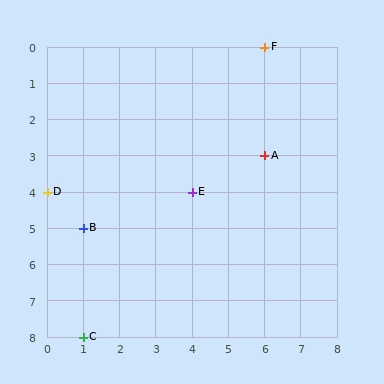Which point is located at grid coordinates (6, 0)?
Point F is at (6, 0).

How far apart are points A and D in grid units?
Points A and D are 6 columns and 1 row apart (about 6.1 grid units diagonally).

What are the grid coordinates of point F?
Point F is at grid coordinates (6, 0).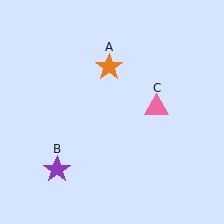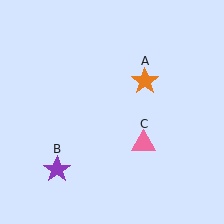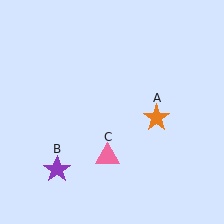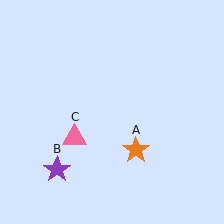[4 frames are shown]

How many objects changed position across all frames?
2 objects changed position: orange star (object A), pink triangle (object C).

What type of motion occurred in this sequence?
The orange star (object A), pink triangle (object C) rotated clockwise around the center of the scene.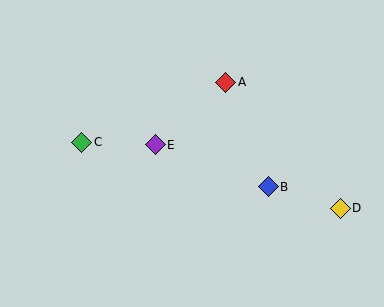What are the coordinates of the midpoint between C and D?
The midpoint between C and D is at (211, 175).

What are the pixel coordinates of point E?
Point E is at (155, 145).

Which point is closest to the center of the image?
Point E at (155, 145) is closest to the center.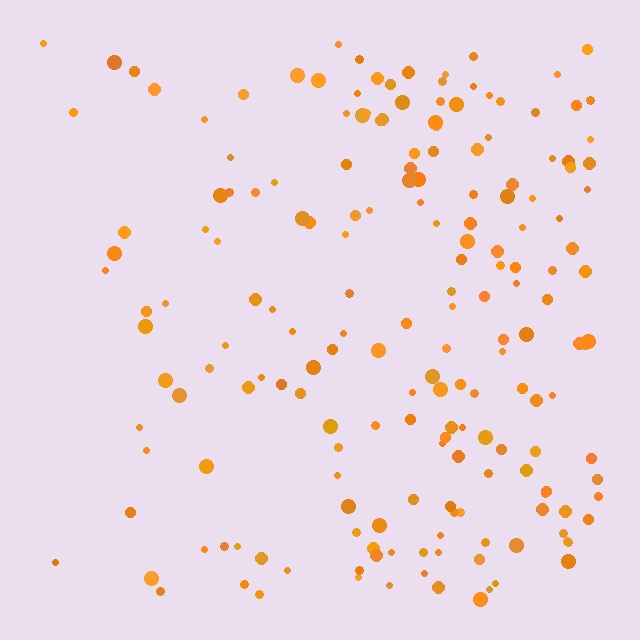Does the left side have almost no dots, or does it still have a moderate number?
Still a moderate number, just noticeably fewer than the right.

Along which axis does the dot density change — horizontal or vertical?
Horizontal.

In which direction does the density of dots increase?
From left to right, with the right side densest.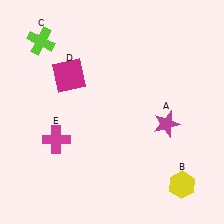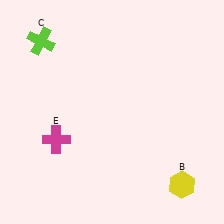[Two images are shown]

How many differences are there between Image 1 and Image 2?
There are 2 differences between the two images.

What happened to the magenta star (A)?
The magenta star (A) was removed in Image 2. It was in the bottom-right area of Image 1.